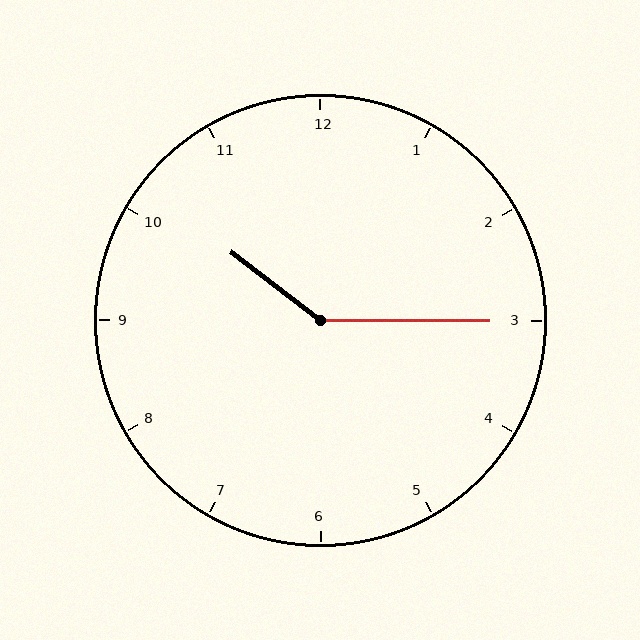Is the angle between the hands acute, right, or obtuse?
It is obtuse.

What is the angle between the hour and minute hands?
Approximately 142 degrees.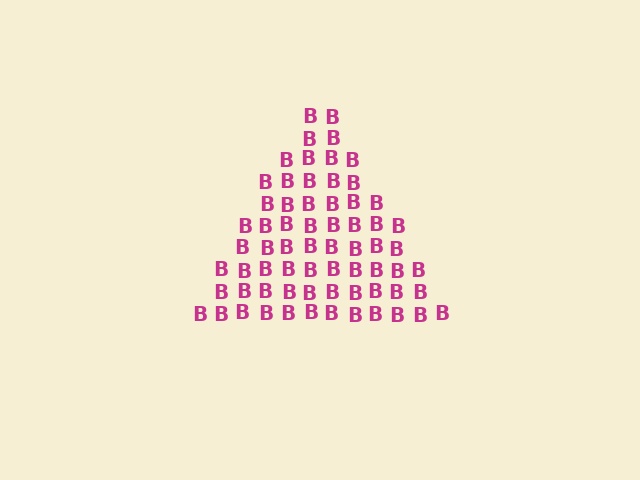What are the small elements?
The small elements are letter B's.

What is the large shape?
The large shape is a triangle.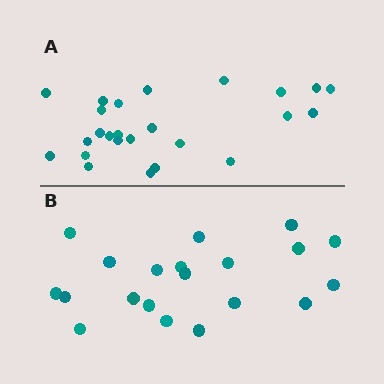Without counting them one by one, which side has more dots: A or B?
Region A (the top region) has more dots.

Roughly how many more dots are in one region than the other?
Region A has about 5 more dots than region B.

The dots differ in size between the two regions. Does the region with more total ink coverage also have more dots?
No. Region B has more total ink coverage because its dots are larger, but region A actually contains more individual dots. Total area can be misleading — the number of items is what matters here.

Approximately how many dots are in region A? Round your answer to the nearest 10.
About 20 dots. (The exact count is 25, which rounds to 20.)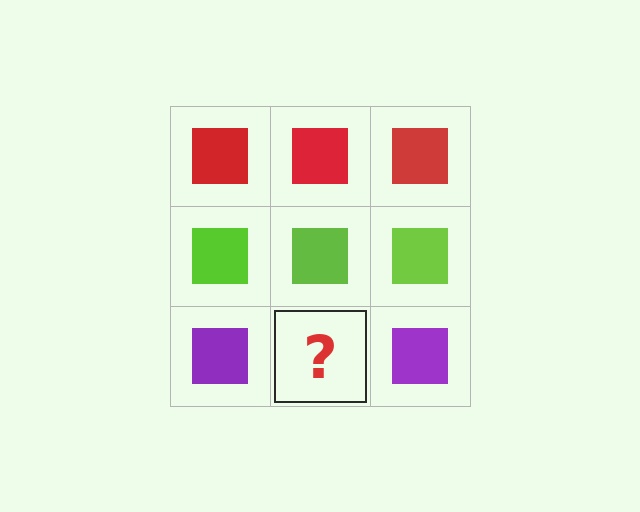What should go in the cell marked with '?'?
The missing cell should contain a purple square.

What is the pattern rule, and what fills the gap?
The rule is that each row has a consistent color. The gap should be filled with a purple square.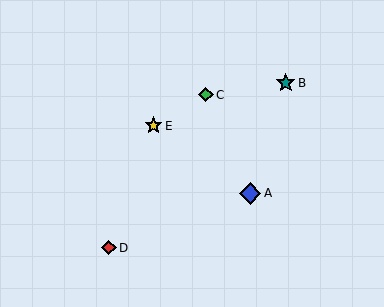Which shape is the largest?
The blue diamond (labeled A) is the largest.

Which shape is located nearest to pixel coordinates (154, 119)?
The yellow star (labeled E) at (154, 126) is nearest to that location.